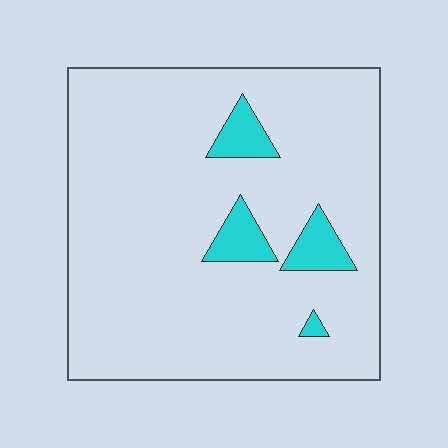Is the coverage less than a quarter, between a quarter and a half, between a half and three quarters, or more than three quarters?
Less than a quarter.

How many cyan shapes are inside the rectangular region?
4.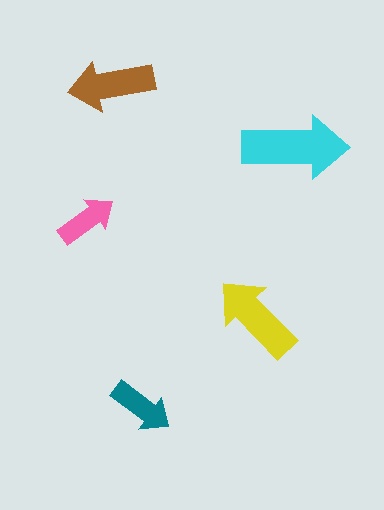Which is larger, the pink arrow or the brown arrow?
The brown one.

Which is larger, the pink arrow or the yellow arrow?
The yellow one.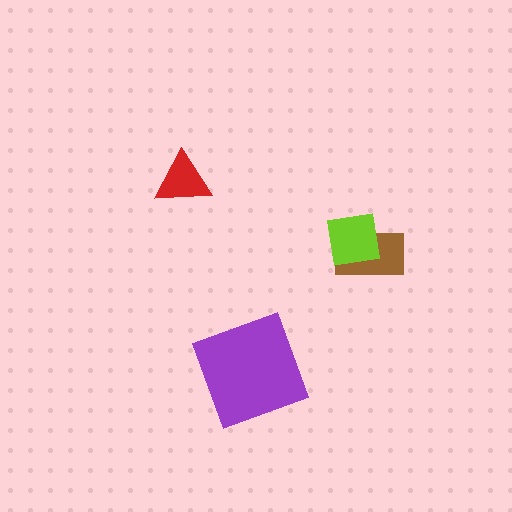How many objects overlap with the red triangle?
0 objects overlap with the red triangle.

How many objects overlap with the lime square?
1 object overlaps with the lime square.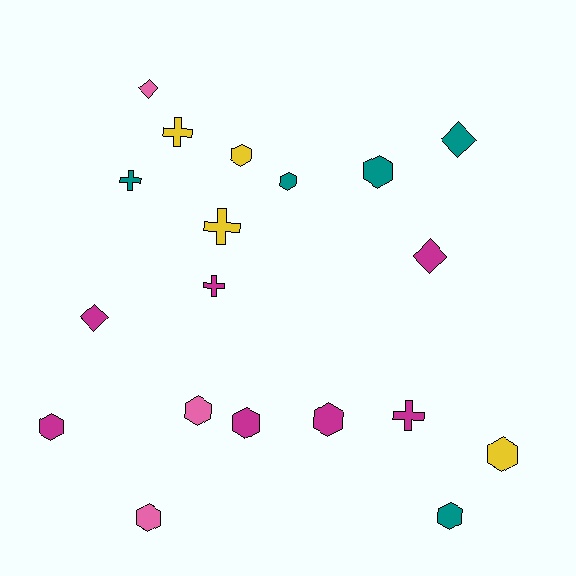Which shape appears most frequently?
Hexagon, with 10 objects.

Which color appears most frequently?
Magenta, with 7 objects.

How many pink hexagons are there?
There are 2 pink hexagons.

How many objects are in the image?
There are 19 objects.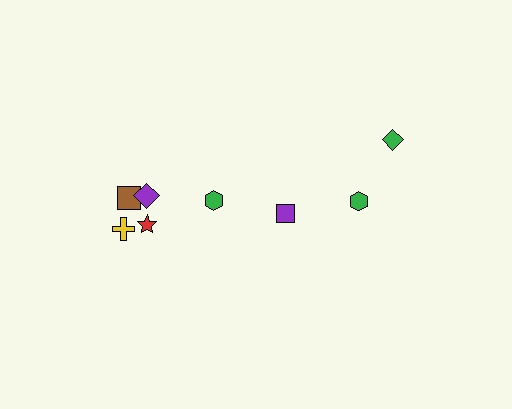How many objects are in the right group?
There are 3 objects.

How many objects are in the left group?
There are 5 objects.